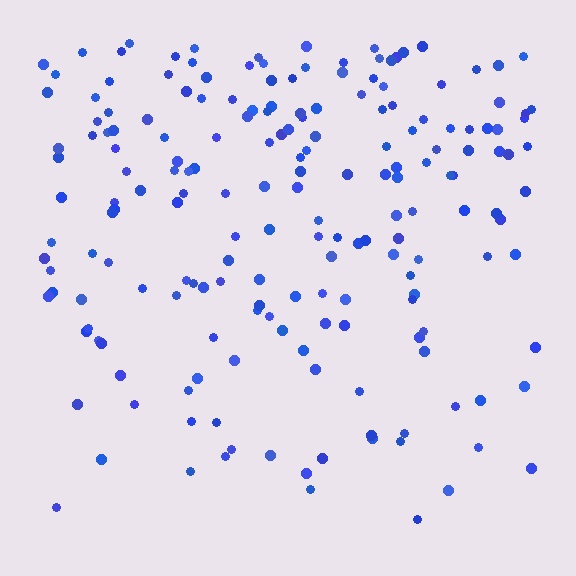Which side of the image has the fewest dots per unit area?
The bottom.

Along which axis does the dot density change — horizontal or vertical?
Vertical.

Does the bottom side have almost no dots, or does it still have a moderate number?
Still a moderate number, just noticeably fewer than the top.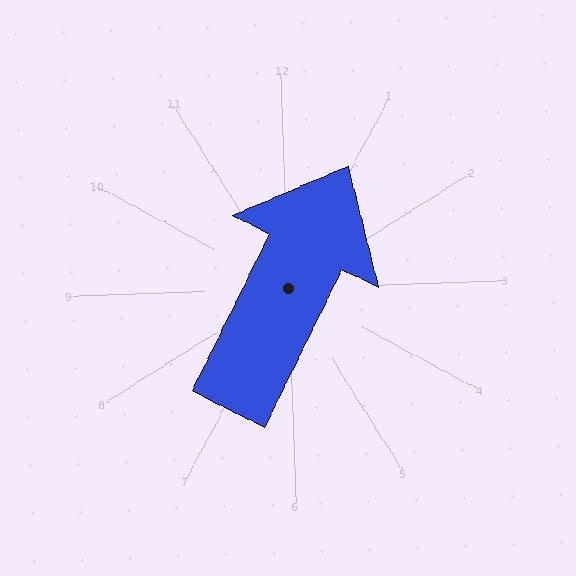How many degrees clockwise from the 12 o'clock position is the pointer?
Approximately 28 degrees.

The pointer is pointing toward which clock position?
Roughly 1 o'clock.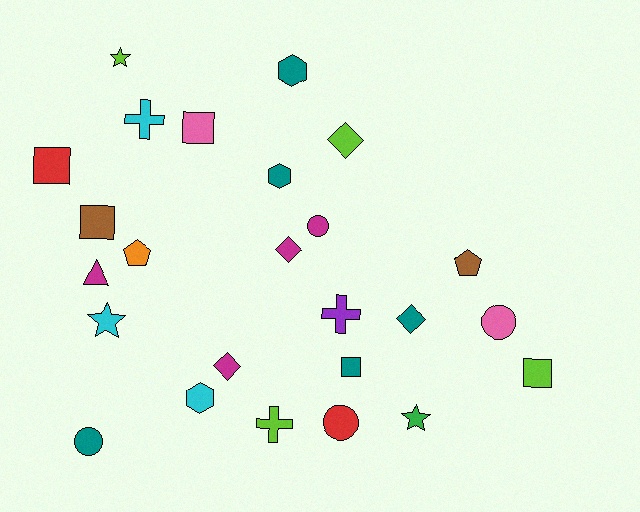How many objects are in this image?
There are 25 objects.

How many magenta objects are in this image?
There are 4 magenta objects.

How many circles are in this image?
There are 4 circles.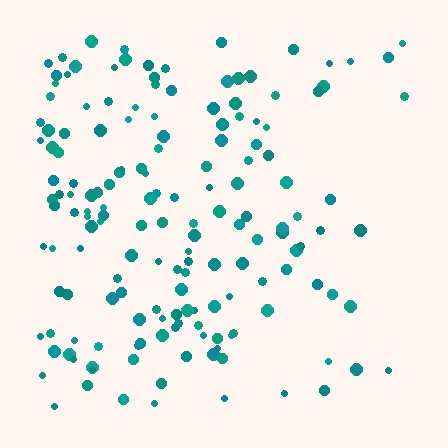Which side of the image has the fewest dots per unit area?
The right.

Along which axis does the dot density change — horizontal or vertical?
Horizontal.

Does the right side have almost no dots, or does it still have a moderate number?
Still a moderate number, just noticeably fewer than the left.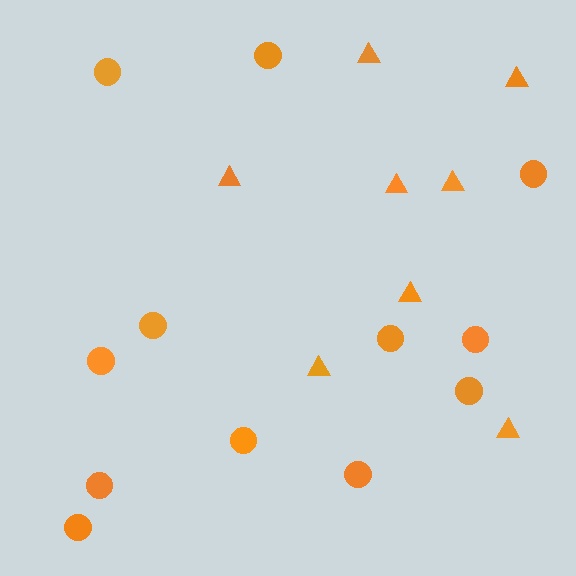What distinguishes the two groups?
There are 2 groups: one group of circles (12) and one group of triangles (8).